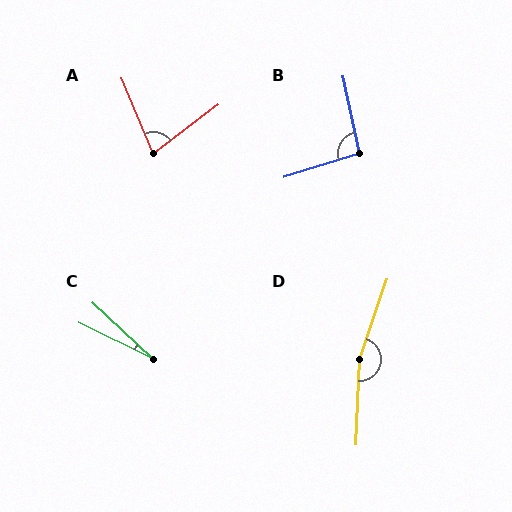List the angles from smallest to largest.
C (17°), A (75°), B (95°), D (164°).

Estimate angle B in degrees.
Approximately 95 degrees.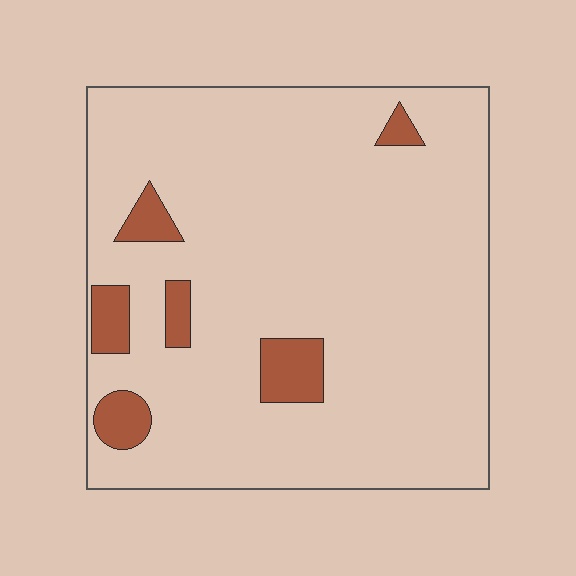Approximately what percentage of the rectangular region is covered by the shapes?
Approximately 10%.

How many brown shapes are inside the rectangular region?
6.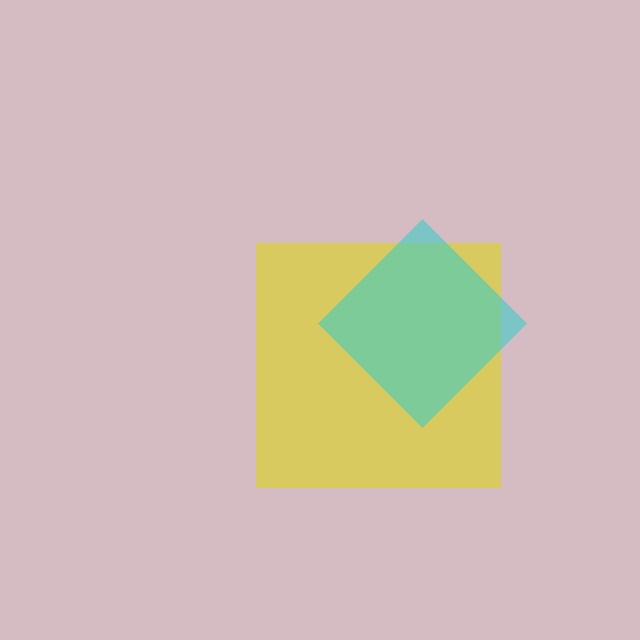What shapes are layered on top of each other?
The layered shapes are: a yellow square, a cyan diamond.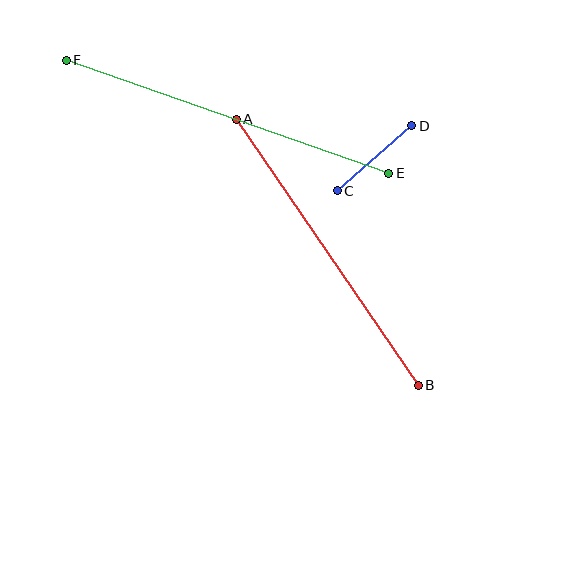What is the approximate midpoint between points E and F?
The midpoint is at approximately (228, 117) pixels.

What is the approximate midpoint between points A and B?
The midpoint is at approximately (327, 252) pixels.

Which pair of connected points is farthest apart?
Points E and F are farthest apart.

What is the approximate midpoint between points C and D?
The midpoint is at approximately (374, 158) pixels.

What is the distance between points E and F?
The distance is approximately 342 pixels.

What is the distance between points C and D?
The distance is approximately 99 pixels.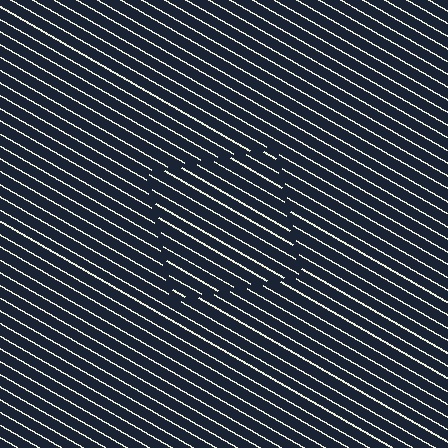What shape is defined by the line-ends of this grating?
An illusory square. The interior of the shape contains the same grating, shifted by half a period — the contour is defined by the phase discontinuity where line-ends from the inner and outer gratings abut.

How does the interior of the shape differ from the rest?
The interior of the shape contains the same grating, shifted by half a period — the contour is defined by the phase discontinuity where line-ends from the inner and outer gratings abut.